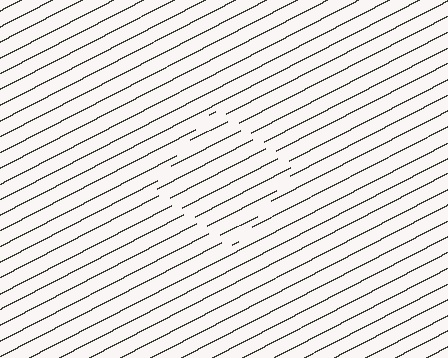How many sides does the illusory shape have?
4 sides — the line-ends trace a square.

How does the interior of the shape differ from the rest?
The interior of the shape contains the same grating, shifted by half a period — the contour is defined by the phase discontinuity where line-ends from the inner and outer gratings abut.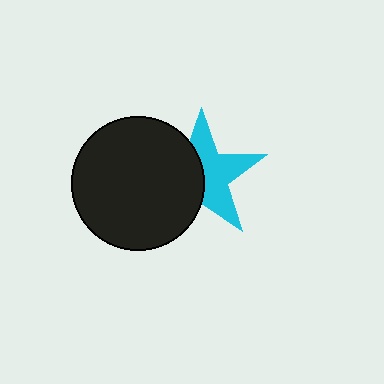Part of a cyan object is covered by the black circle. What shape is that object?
It is a star.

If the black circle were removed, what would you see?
You would see the complete cyan star.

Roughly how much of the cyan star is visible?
About half of it is visible (roughly 54%).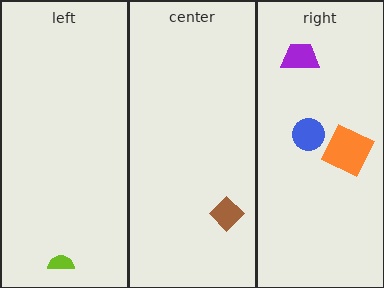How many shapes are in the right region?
3.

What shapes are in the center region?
The brown diamond.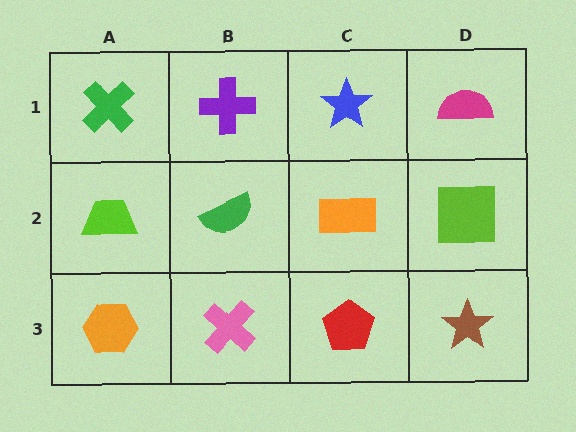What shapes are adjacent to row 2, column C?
A blue star (row 1, column C), a red pentagon (row 3, column C), a green semicircle (row 2, column B), a lime square (row 2, column D).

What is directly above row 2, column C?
A blue star.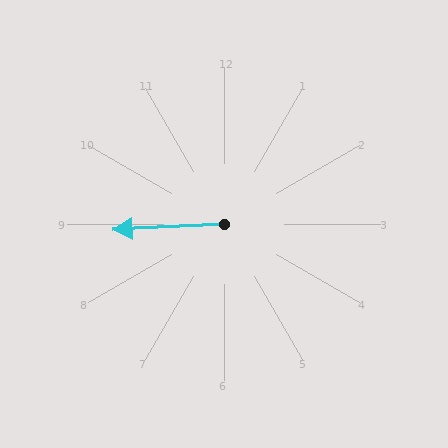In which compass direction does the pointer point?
West.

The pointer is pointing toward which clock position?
Roughly 9 o'clock.